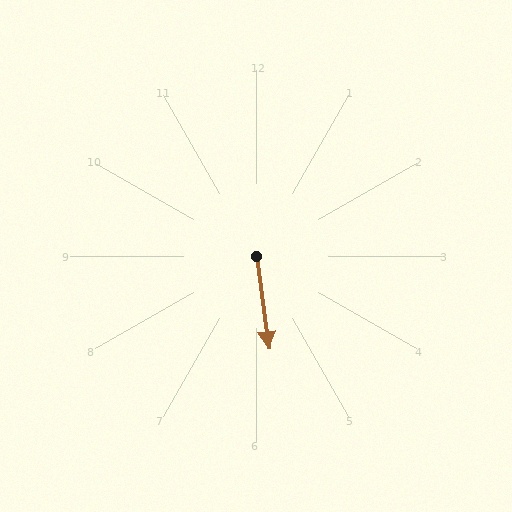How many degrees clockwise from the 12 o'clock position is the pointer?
Approximately 172 degrees.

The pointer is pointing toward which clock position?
Roughly 6 o'clock.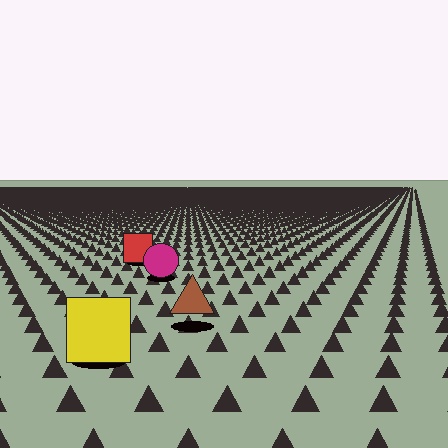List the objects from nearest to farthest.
From nearest to farthest: the yellow square, the brown triangle, the magenta circle, the red square.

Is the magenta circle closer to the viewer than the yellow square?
No. The yellow square is closer — you can tell from the texture gradient: the ground texture is coarser near it.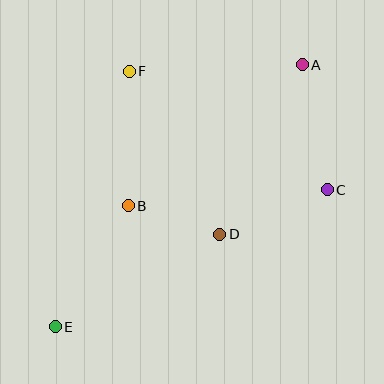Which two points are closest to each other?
Points B and D are closest to each other.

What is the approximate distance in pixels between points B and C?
The distance between B and C is approximately 200 pixels.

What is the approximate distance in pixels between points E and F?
The distance between E and F is approximately 266 pixels.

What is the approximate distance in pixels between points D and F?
The distance between D and F is approximately 187 pixels.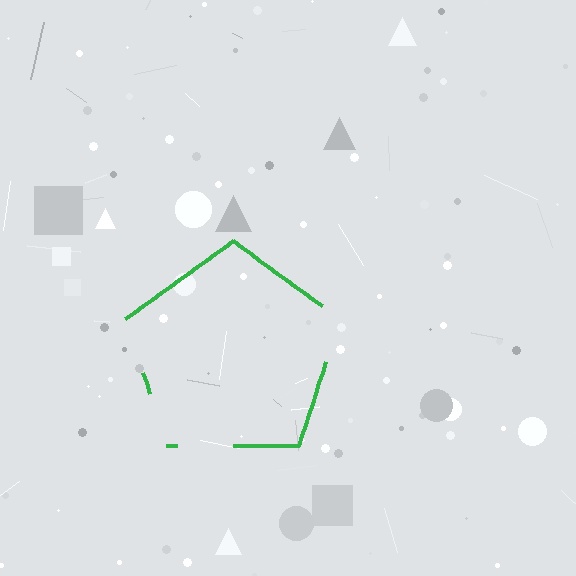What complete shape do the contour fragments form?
The contour fragments form a pentagon.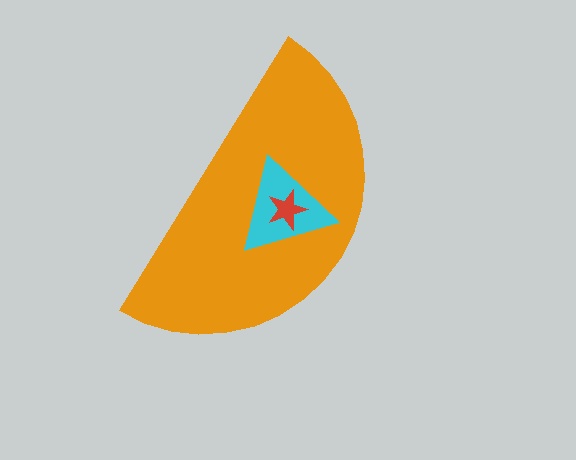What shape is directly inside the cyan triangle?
The red star.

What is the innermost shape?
The red star.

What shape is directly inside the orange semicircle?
The cyan triangle.